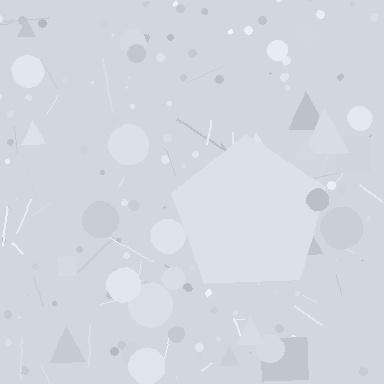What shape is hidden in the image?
A pentagon is hidden in the image.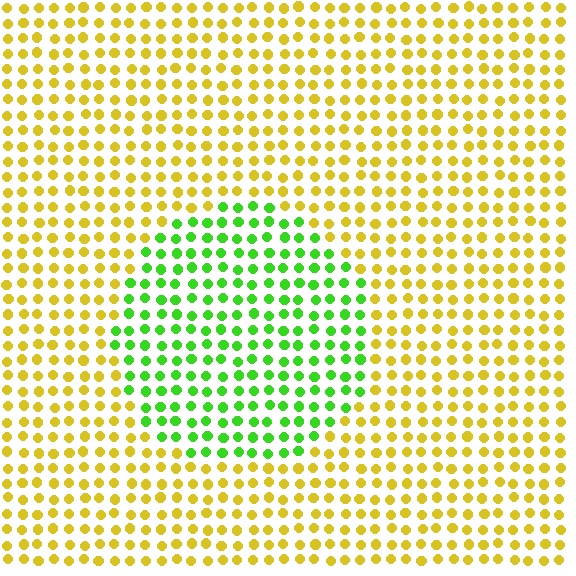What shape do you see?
I see a circle.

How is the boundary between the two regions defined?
The boundary is defined purely by a slight shift in hue (about 60 degrees). Spacing, size, and orientation are identical on both sides.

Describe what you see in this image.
The image is filled with small yellow elements in a uniform arrangement. A circle-shaped region is visible where the elements are tinted to a slightly different hue, forming a subtle color boundary.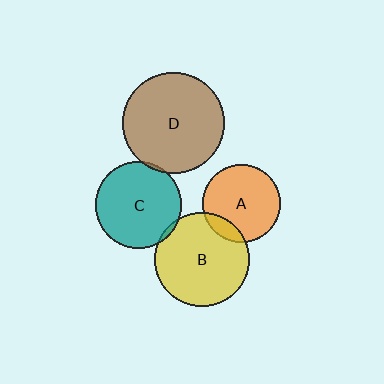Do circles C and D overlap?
Yes.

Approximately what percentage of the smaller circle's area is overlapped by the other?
Approximately 5%.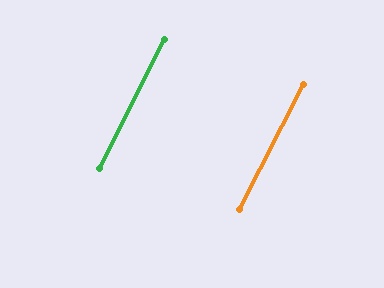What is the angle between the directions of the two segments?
Approximately 1 degree.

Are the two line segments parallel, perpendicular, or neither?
Parallel — their directions differ by only 0.8°.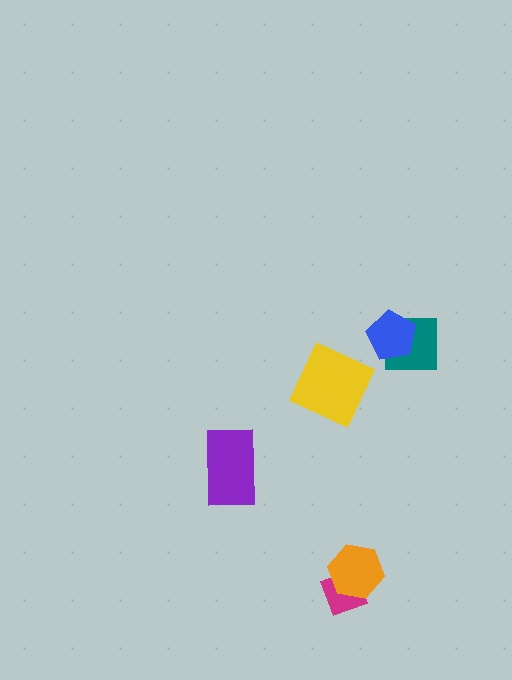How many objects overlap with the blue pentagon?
1 object overlaps with the blue pentagon.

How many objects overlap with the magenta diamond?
1 object overlaps with the magenta diamond.